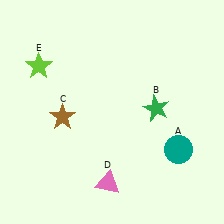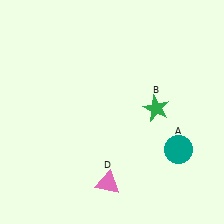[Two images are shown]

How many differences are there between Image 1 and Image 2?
There are 2 differences between the two images.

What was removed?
The lime star (E), the brown star (C) were removed in Image 2.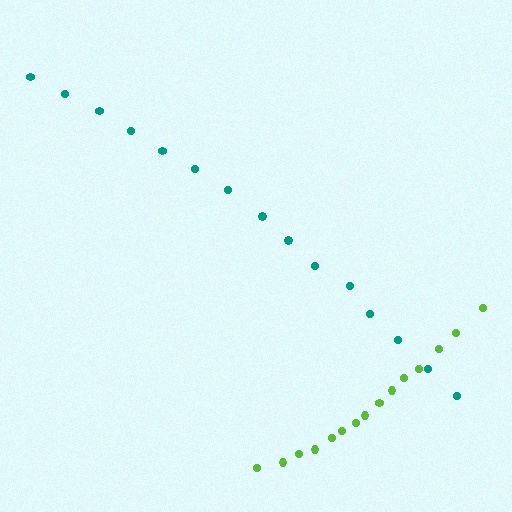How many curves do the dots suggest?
There are 2 distinct paths.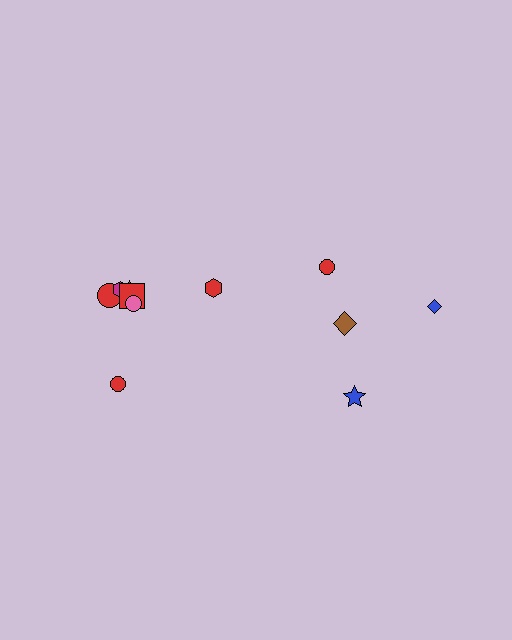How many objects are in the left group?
There are 7 objects.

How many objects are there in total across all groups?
There are 11 objects.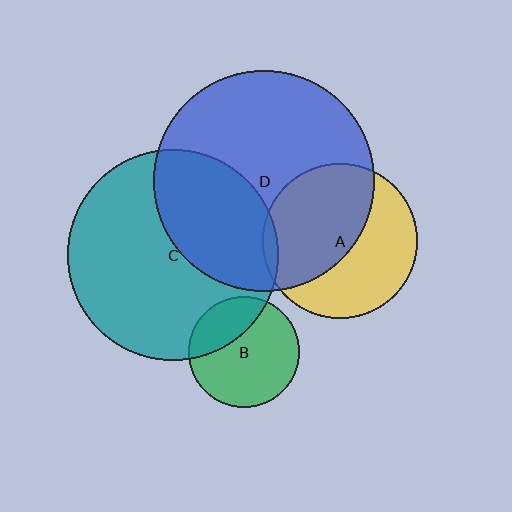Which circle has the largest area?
Circle D (blue).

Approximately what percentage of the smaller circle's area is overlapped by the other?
Approximately 30%.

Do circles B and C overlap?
Yes.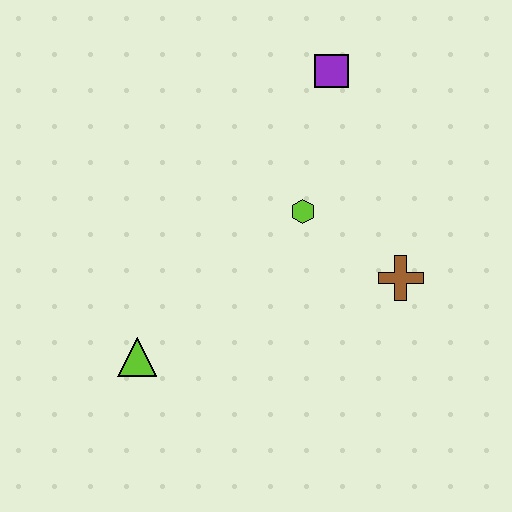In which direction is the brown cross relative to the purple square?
The brown cross is below the purple square.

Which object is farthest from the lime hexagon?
The lime triangle is farthest from the lime hexagon.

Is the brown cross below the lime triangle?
No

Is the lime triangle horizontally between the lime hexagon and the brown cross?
No